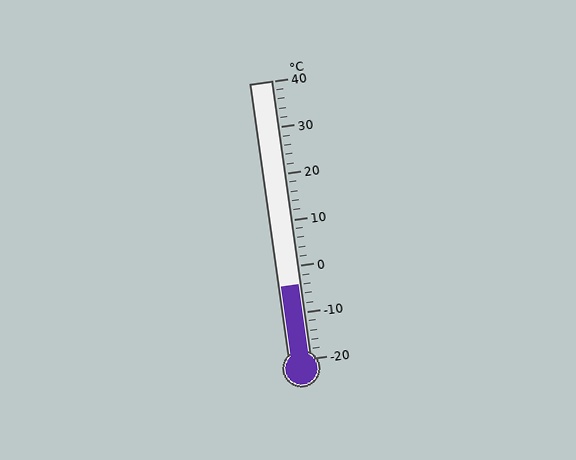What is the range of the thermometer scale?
The thermometer scale ranges from -20°C to 40°C.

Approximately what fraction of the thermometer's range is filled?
The thermometer is filled to approximately 25% of its range.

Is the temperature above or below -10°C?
The temperature is above -10°C.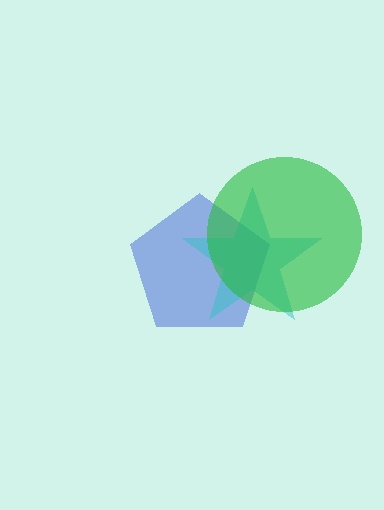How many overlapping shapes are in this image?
There are 3 overlapping shapes in the image.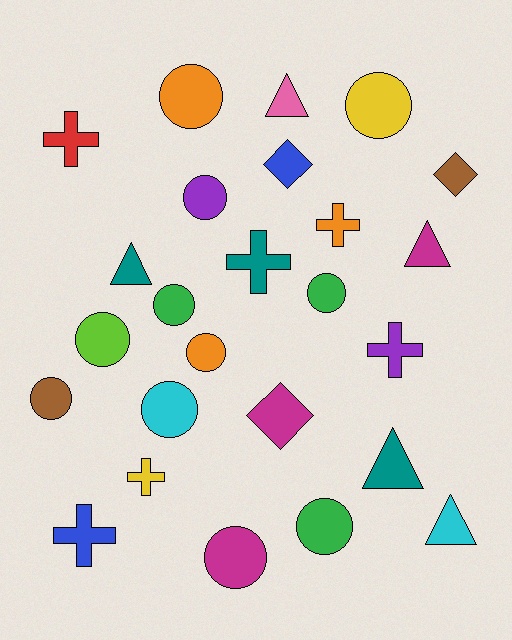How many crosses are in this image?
There are 6 crosses.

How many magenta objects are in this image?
There are 3 magenta objects.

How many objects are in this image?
There are 25 objects.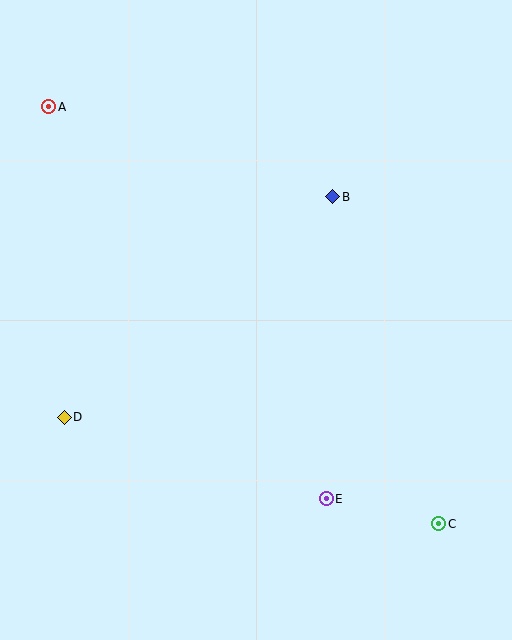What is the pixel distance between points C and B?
The distance between C and B is 344 pixels.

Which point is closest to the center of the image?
Point B at (333, 197) is closest to the center.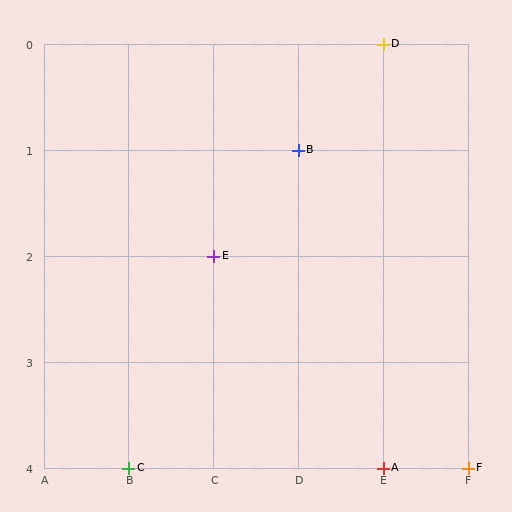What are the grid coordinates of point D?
Point D is at grid coordinates (E, 0).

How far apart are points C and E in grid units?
Points C and E are 1 column and 2 rows apart (about 2.2 grid units diagonally).